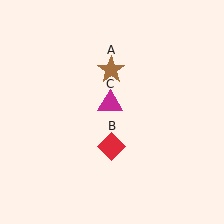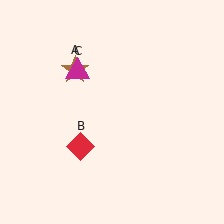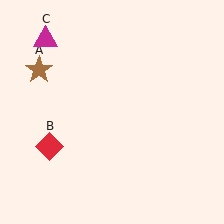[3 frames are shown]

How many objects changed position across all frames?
3 objects changed position: brown star (object A), red diamond (object B), magenta triangle (object C).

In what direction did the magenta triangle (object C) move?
The magenta triangle (object C) moved up and to the left.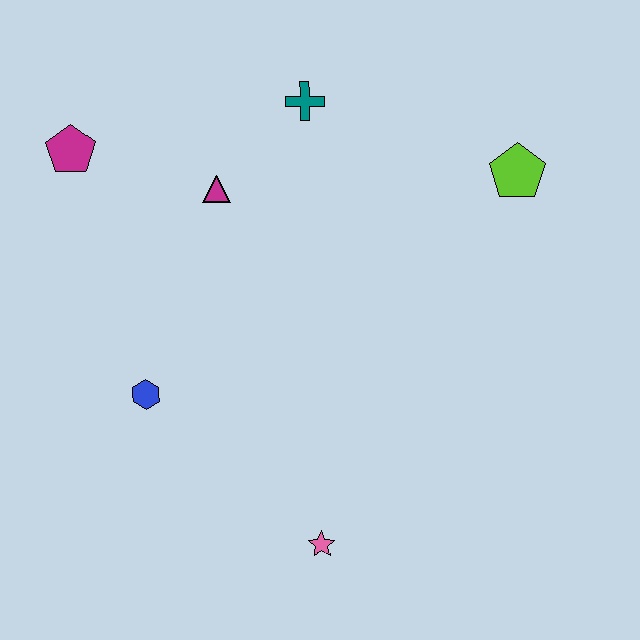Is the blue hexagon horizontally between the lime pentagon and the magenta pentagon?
Yes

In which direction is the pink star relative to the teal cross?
The pink star is below the teal cross.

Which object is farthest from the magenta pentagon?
The pink star is farthest from the magenta pentagon.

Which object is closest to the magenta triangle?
The teal cross is closest to the magenta triangle.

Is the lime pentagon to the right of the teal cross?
Yes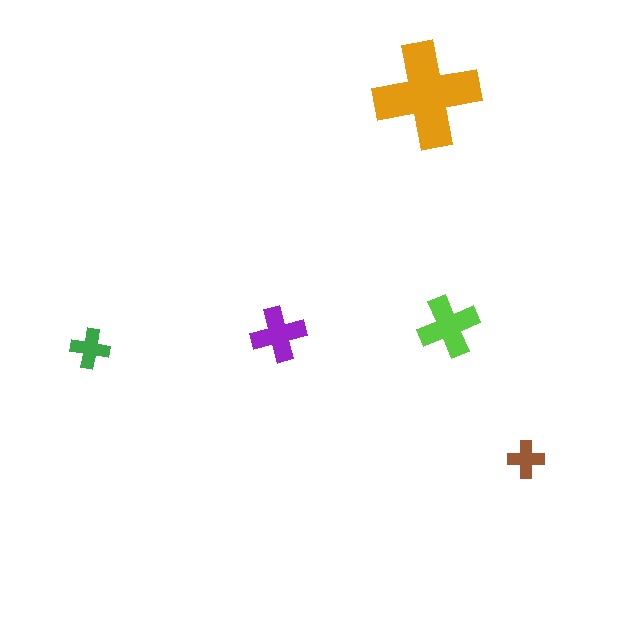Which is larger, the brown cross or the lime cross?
The lime one.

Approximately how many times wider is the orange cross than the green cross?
About 2.5 times wider.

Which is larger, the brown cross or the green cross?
The green one.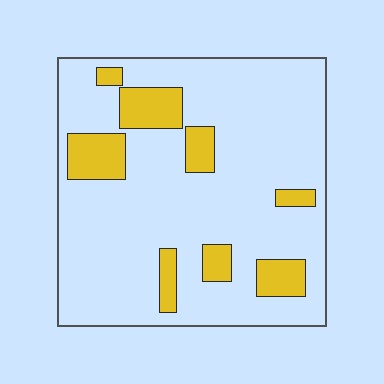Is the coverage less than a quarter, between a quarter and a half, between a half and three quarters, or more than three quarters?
Less than a quarter.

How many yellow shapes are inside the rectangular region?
8.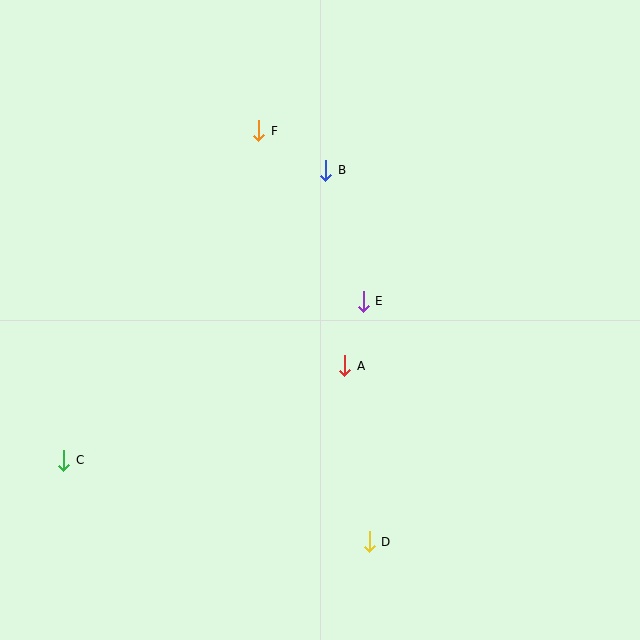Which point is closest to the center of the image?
Point E at (363, 301) is closest to the center.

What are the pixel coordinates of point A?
Point A is at (345, 366).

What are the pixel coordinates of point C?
Point C is at (64, 460).